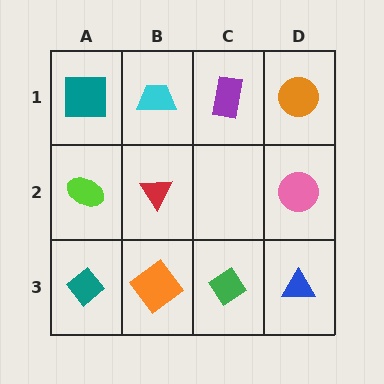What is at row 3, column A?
A teal diamond.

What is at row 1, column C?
A purple rectangle.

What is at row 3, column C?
A green diamond.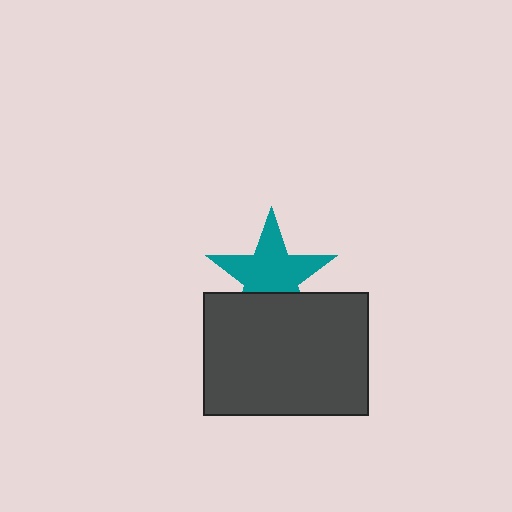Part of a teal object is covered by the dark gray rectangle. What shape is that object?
It is a star.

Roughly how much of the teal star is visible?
Most of it is visible (roughly 69%).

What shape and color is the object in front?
The object in front is a dark gray rectangle.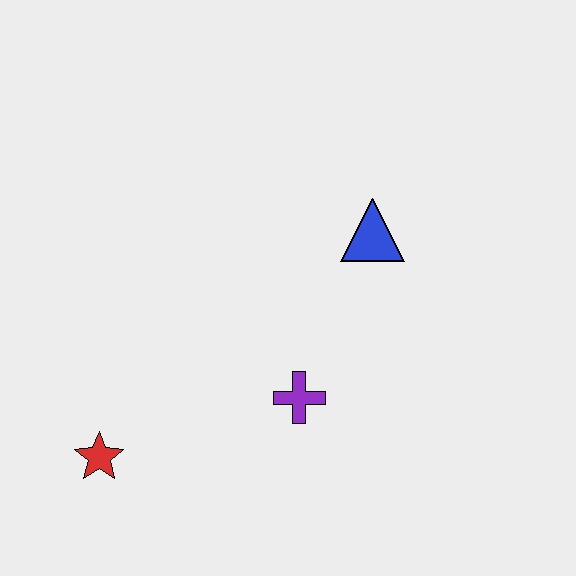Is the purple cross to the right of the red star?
Yes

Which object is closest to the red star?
The purple cross is closest to the red star.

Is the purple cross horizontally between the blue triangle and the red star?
Yes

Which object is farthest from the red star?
The blue triangle is farthest from the red star.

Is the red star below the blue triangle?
Yes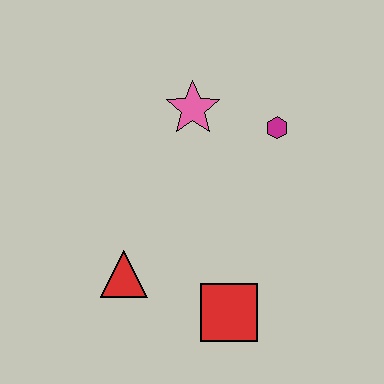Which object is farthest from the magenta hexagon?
The red triangle is farthest from the magenta hexagon.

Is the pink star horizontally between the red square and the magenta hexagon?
No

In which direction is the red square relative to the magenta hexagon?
The red square is below the magenta hexagon.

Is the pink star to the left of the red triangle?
No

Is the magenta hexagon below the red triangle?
No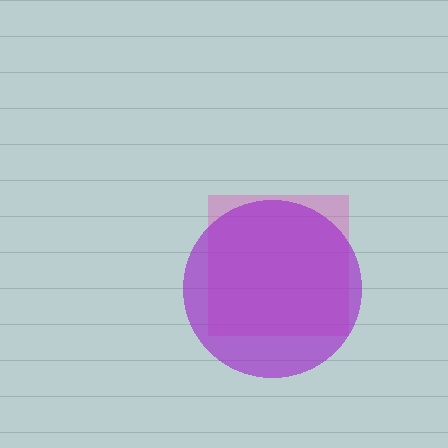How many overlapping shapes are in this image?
There are 2 overlapping shapes in the image.